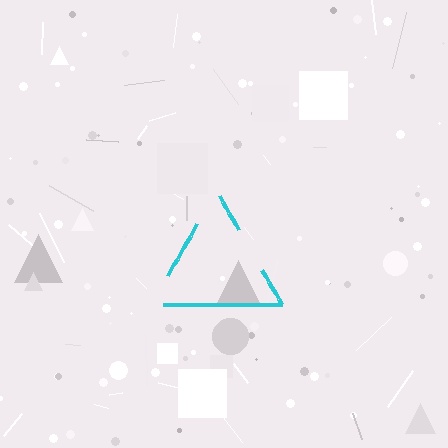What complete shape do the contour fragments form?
The contour fragments form a triangle.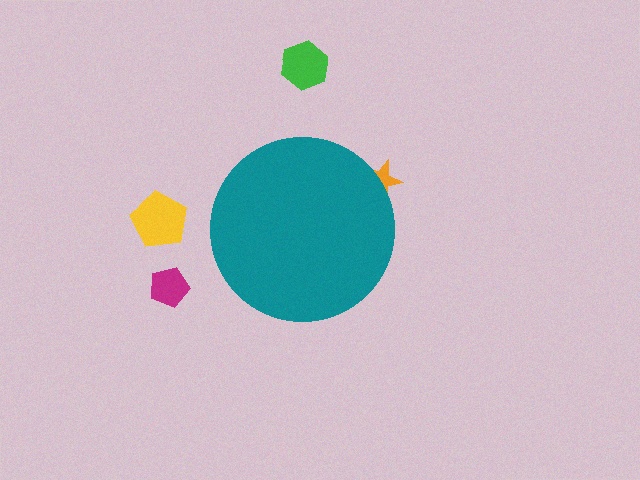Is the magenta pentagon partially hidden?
No, the magenta pentagon is fully visible.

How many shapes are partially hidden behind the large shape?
1 shape is partially hidden.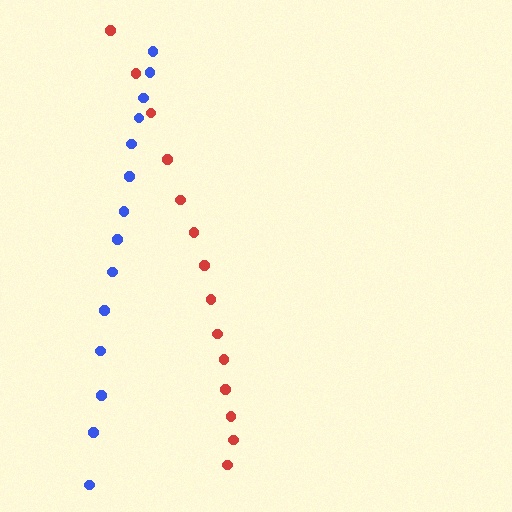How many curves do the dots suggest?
There are 2 distinct paths.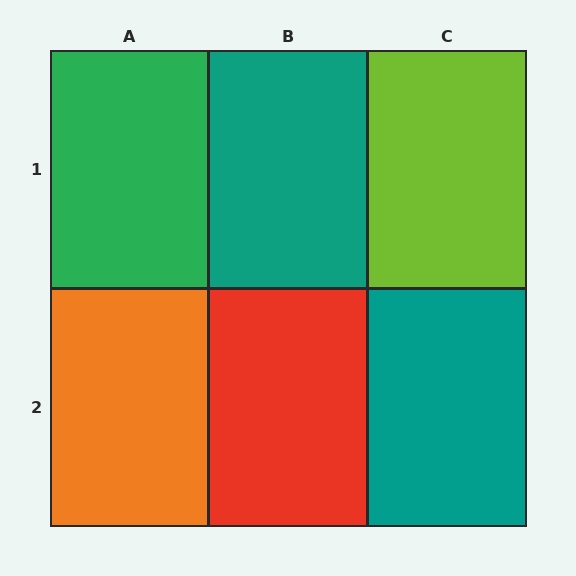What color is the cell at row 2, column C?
Teal.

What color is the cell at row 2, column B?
Red.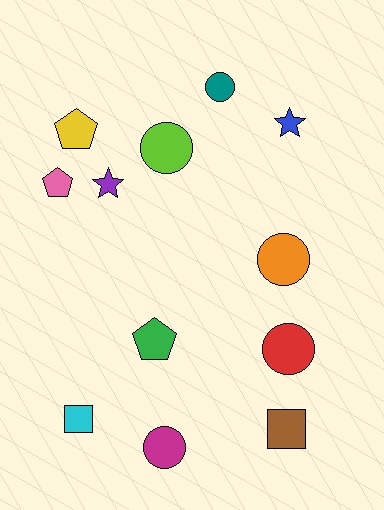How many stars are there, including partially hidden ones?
There are 2 stars.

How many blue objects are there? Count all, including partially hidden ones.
There is 1 blue object.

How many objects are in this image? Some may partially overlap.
There are 12 objects.